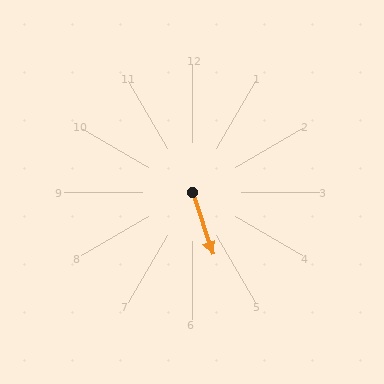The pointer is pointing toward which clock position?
Roughly 5 o'clock.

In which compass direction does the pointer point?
South.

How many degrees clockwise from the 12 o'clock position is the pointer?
Approximately 162 degrees.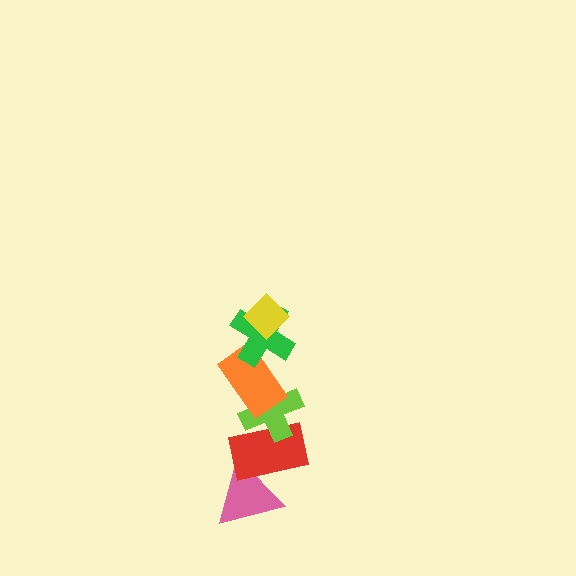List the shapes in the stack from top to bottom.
From top to bottom: the yellow diamond, the green cross, the orange rectangle, the lime cross, the red rectangle, the pink triangle.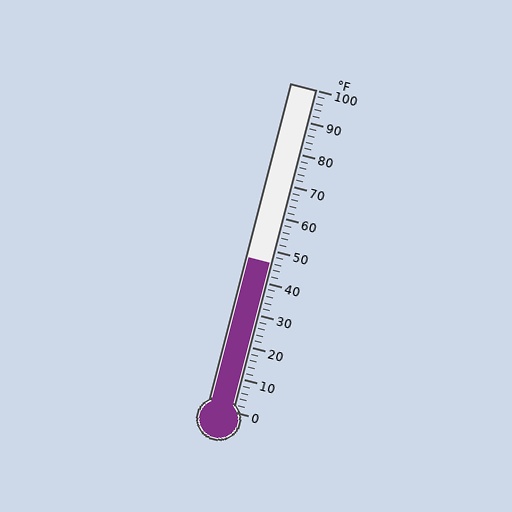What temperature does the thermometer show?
The thermometer shows approximately 46°F.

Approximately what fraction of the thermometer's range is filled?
The thermometer is filled to approximately 45% of its range.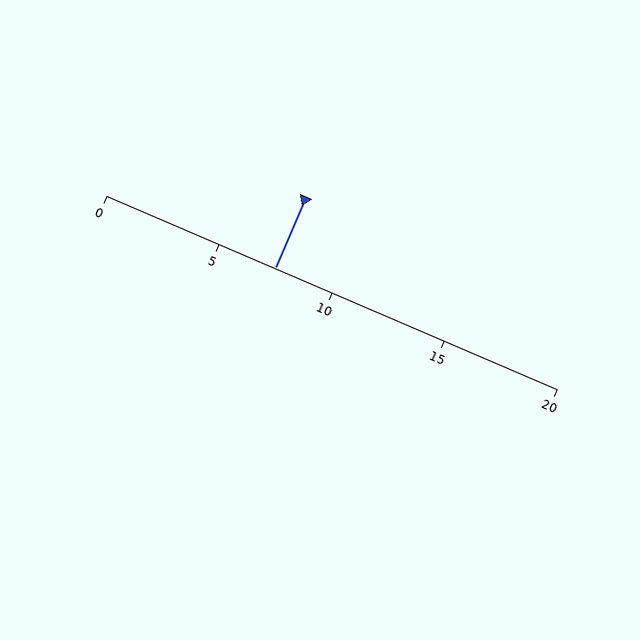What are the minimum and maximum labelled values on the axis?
The axis runs from 0 to 20.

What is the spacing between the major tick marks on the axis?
The major ticks are spaced 5 apart.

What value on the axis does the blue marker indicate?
The marker indicates approximately 7.5.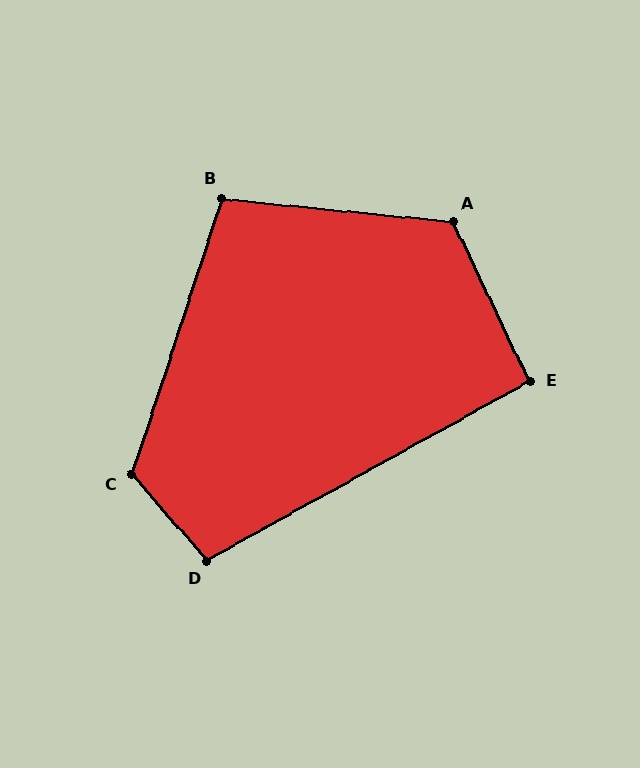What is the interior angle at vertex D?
Approximately 103 degrees (obtuse).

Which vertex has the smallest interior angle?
E, at approximately 93 degrees.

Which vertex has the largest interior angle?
A, at approximately 121 degrees.